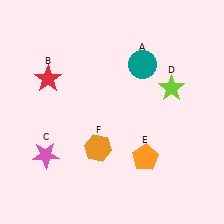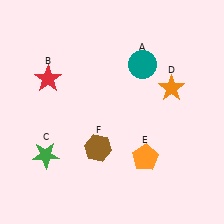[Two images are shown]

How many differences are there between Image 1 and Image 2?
There are 3 differences between the two images.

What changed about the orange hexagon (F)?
In Image 1, F is orange. In Image 2, it changed to brown.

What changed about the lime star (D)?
In Image 1, D is lime. In Image 2, it changed to orange.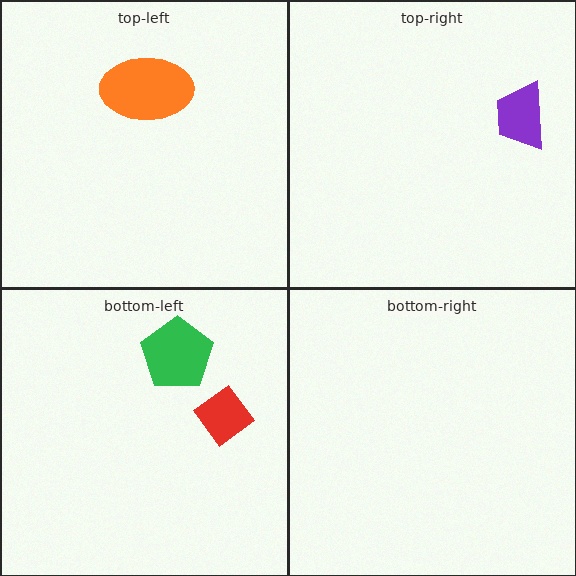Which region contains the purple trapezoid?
The top-right region.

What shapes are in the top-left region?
The orange ellipse.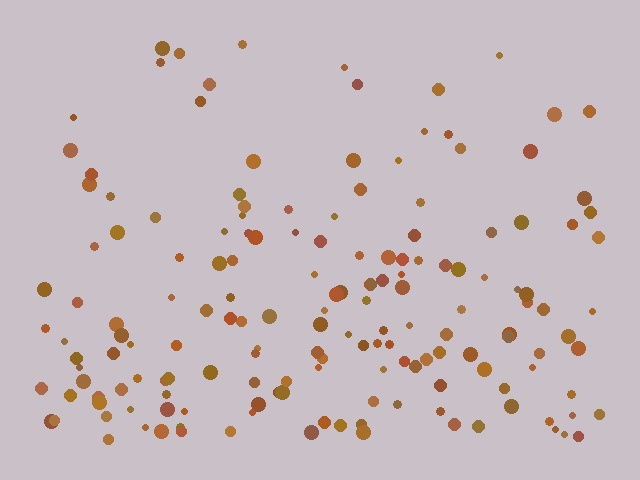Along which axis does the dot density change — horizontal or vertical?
Vertical.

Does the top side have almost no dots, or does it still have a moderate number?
Still a moderate number, just noticeably fewer than the bottom.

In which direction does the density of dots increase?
From top to bottom, with the bottom side densest.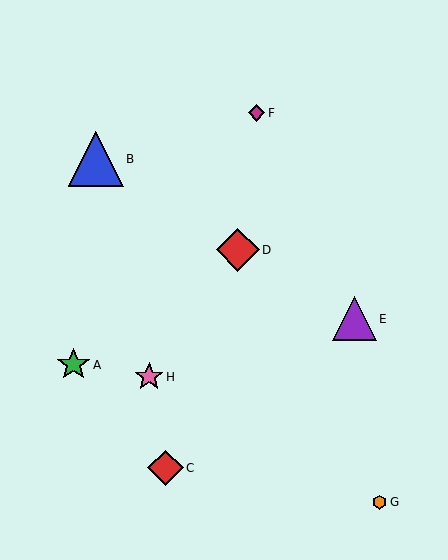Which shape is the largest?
The blue triangle (labeled B) is the largest.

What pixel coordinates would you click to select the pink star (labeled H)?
Click at (149, 377) to select the pink star H.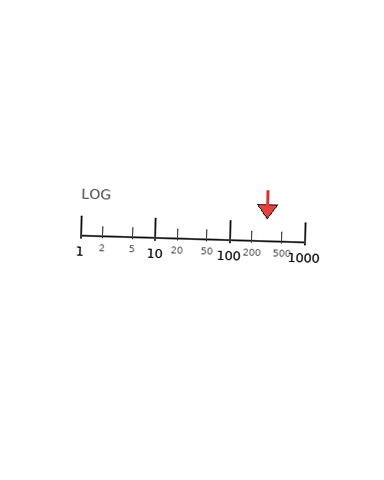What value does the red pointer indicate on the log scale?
The pointer indicates approximately 310.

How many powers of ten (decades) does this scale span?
The scale spans 3 decades, from 1 to 1000.